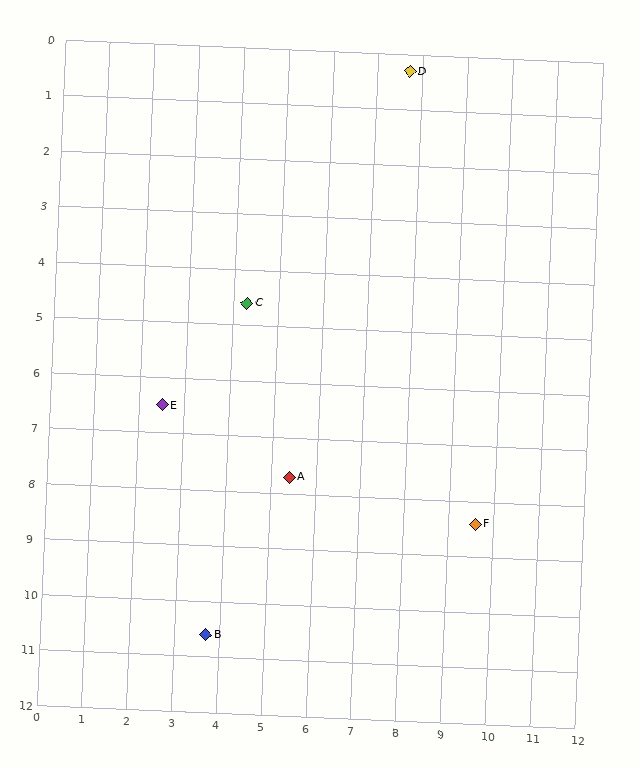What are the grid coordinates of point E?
Point E is at approximately (2.5, 6.5).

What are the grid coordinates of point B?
Point B is at approximately (3.7, 10.6).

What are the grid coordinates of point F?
Point F is at approximately (9.6, 8.4).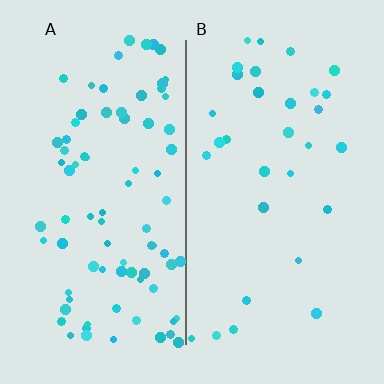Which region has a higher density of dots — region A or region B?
A (the left).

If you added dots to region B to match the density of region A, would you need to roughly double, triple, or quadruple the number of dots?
Approximately triple.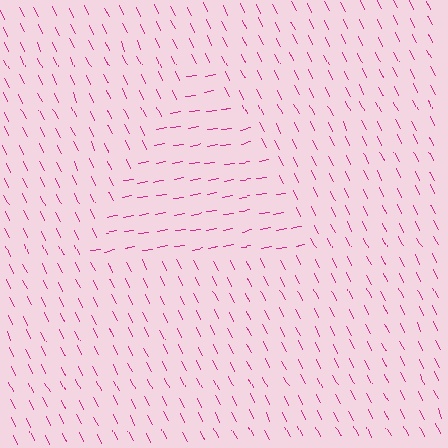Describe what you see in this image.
The image is filled with small magenta line segments. A triangle region in the image has lines oriented differently from the surrounding lines, creating a visible texture boundary.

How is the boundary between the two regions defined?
The boundary is defined purely by a change in line orientation (approximately 73 degrees difference). All lines are the same color and thickness.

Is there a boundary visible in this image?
Yes, there is a texture boundary formed by a change in line orientation.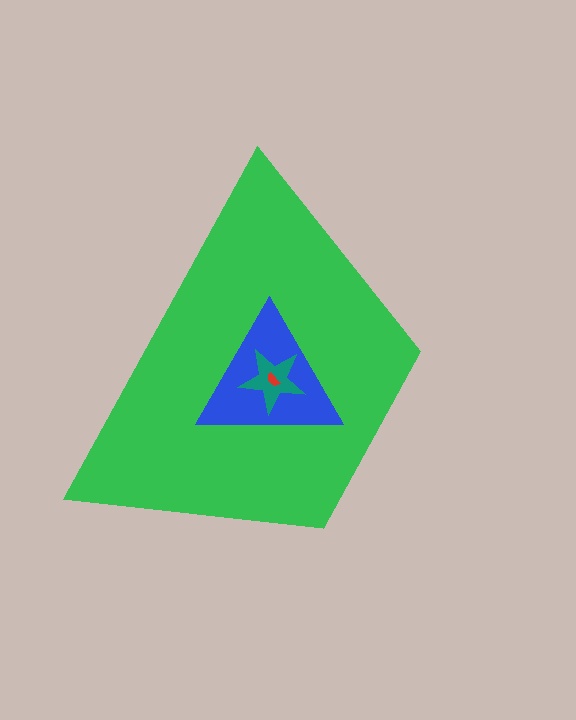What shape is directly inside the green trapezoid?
The blue triangle.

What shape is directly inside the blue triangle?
The teal star.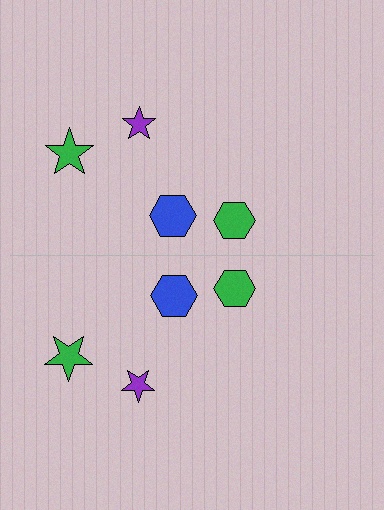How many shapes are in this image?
There are 8 shapes in this image.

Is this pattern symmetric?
Yes, this pattern has bilateral (reflection) symmetry.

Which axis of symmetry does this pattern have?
The pattern has a horizontal axis of symmetry running through the center of the image.